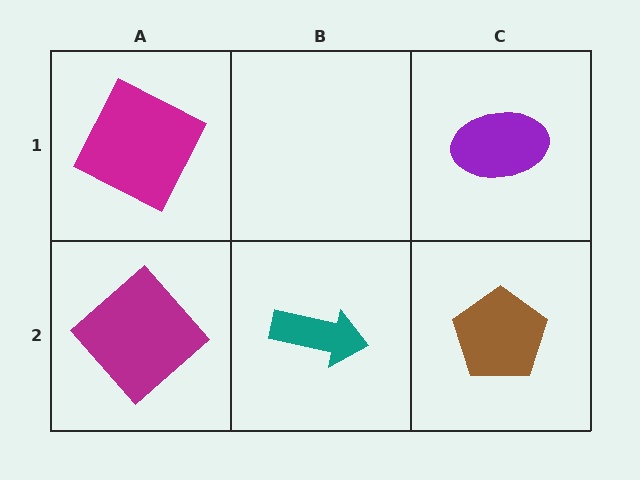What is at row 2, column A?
A magenta diamond.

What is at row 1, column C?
A purple ellipse.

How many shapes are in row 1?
2 shapes.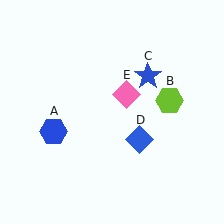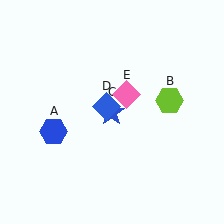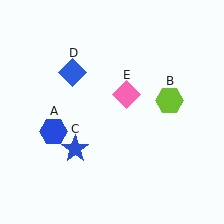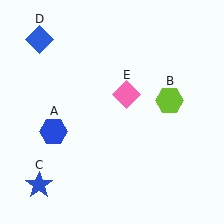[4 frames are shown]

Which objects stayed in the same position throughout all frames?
Blue hexagon (object A) and lime hexagon (object B) and pink diamond (object E) remained stationary.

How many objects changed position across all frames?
2 objects changed position: blue star (object C), blue diamond (object D).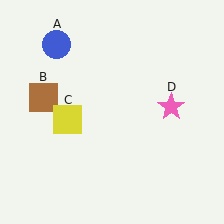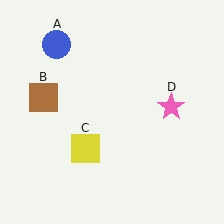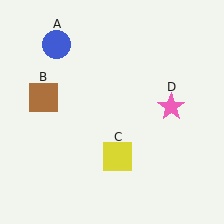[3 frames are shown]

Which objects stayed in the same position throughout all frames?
Blue circle (object A) and brown square (object B) and pink star (object D) remained stationary.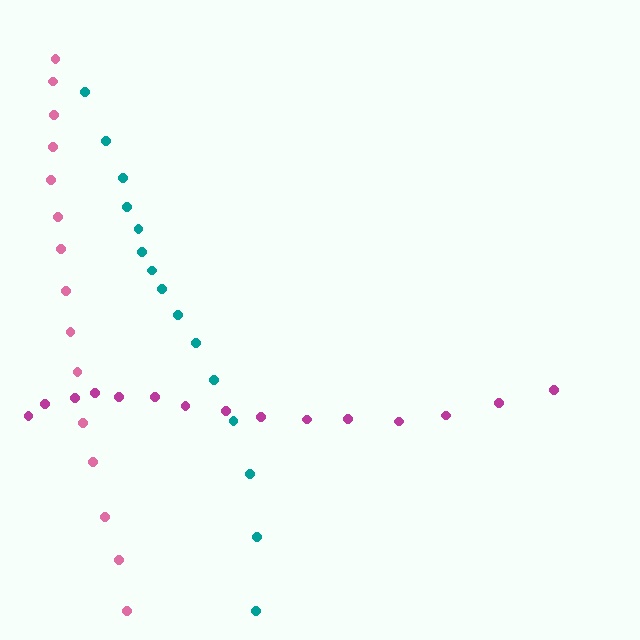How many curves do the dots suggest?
There are 3 distinct paths.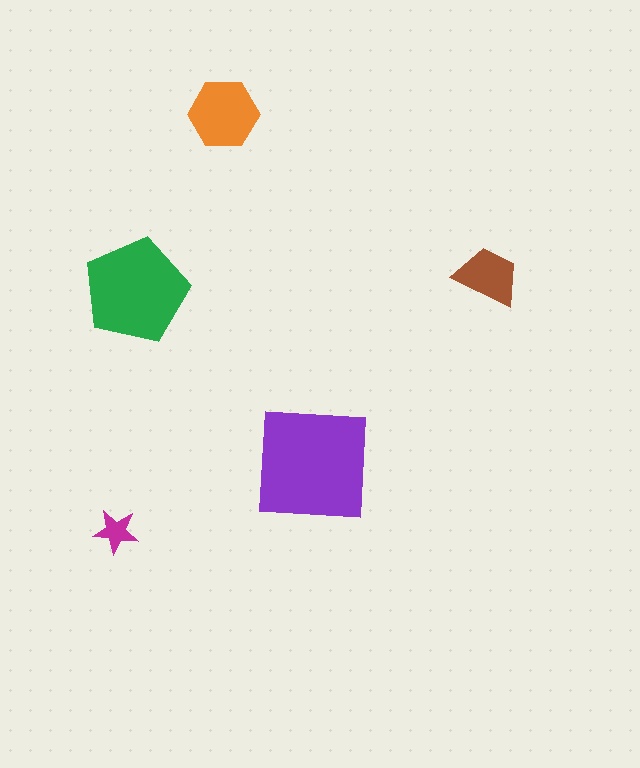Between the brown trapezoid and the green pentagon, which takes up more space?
The green pentagon.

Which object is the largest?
The purple square.